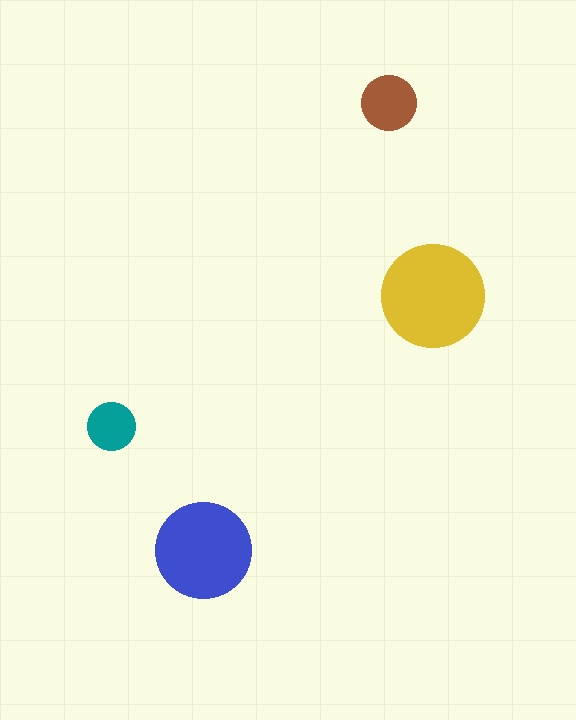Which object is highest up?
The brown circle is topmost.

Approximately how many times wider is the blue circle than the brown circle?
About 1.5 times wider.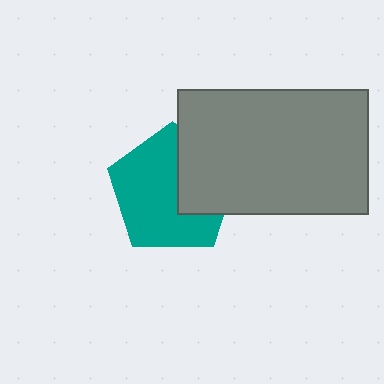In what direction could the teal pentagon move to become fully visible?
The teal pentagon could move left. That would shift it out from behind the gray rectangle entirely.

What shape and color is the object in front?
The object in front is a gray rectangle.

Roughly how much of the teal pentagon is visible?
Most of it is visible (roughly 66%).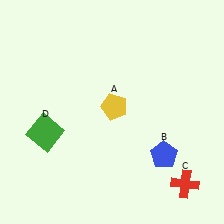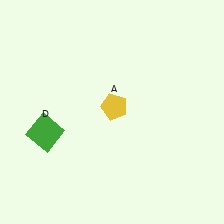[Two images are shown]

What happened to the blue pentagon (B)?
The blue pentagon (B) was removed in Image 2. It was in the bottom-right area of Image 1.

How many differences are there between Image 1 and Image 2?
There are 2 differences between the two images.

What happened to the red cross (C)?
The red cross (C) was removed in Image 2. It was in the bottom-right area of Image 1.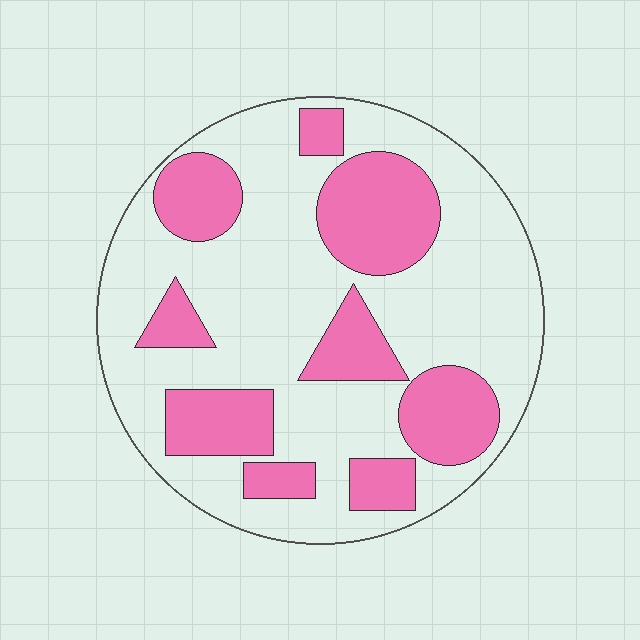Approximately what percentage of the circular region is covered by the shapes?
Approximately 30%.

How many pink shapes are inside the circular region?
9.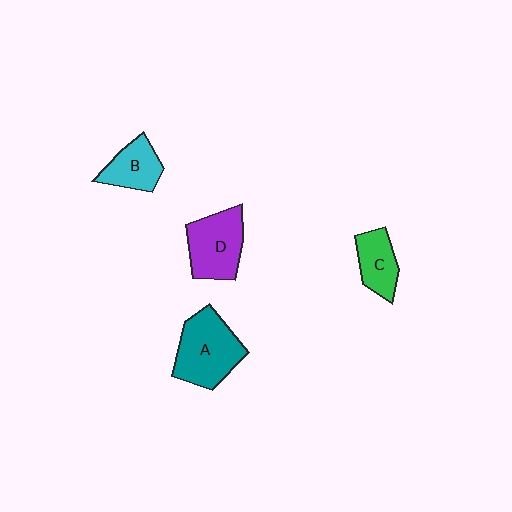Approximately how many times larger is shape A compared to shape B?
Approximately 1.7 times.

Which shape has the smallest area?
Shape C (green).